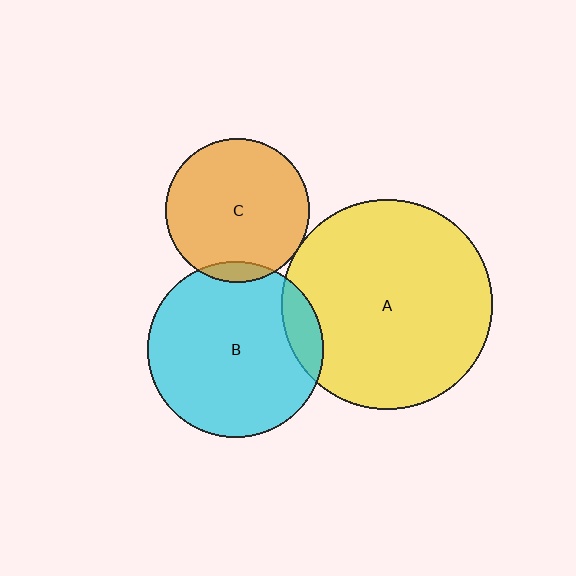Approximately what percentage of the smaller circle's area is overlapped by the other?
Approximately 10%.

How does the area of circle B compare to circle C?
Approximately 1.5 times.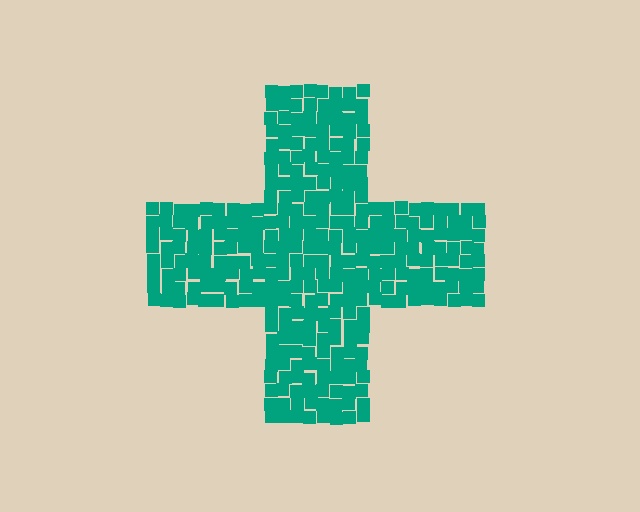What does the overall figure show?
The overall figure shows a cross.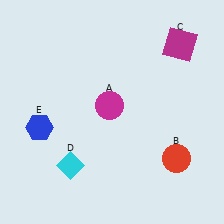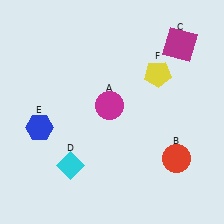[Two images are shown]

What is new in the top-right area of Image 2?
A yellow pentagon (F) was added in the top-right area of Image 2.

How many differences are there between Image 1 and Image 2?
There is 1 difference between the two images.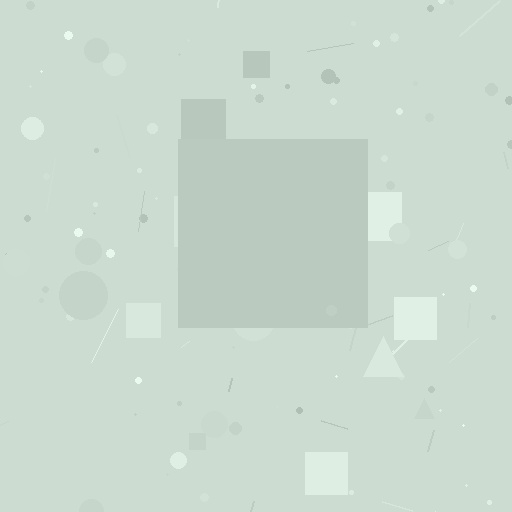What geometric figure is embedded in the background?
A square is embedded in the background.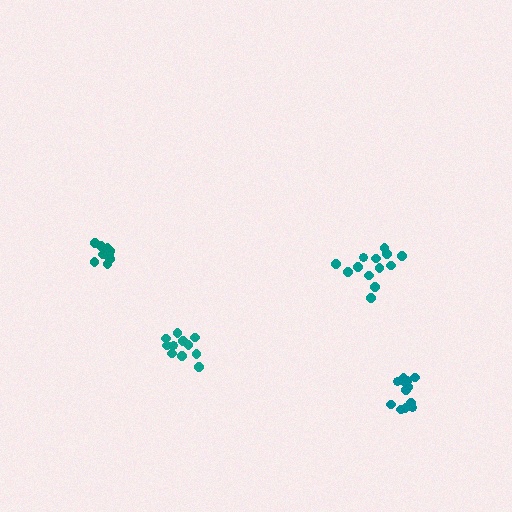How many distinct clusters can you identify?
There are 4 distinct clusters.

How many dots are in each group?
Group 1: 13 dots, Group 2: 9 dots, Group 3: 12 dots, Group 4: 11 dots (45 total).